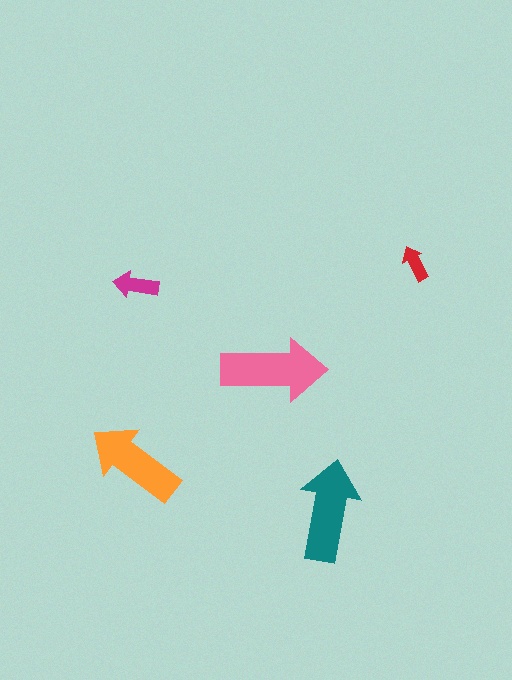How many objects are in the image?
There are 5 objects in the image.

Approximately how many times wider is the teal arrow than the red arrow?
About 3 times wider.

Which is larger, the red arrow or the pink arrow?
The pink one.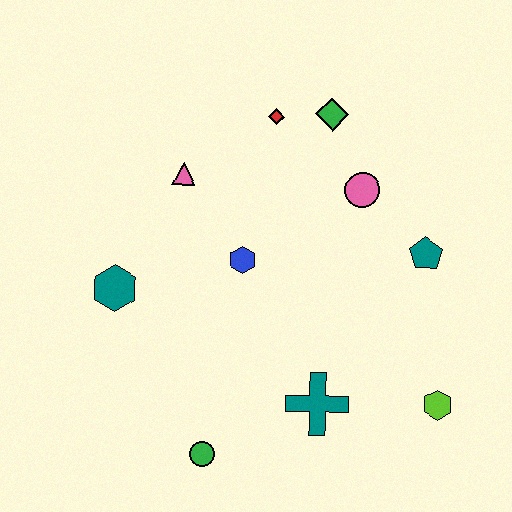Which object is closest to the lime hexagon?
The teal cross is closest to the lime hexagon.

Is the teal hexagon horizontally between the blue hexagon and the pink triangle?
No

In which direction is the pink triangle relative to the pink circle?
The pink triangle is to the left of the pink circle.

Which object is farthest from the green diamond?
The green circle is farthest from the green diamond.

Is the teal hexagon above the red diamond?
No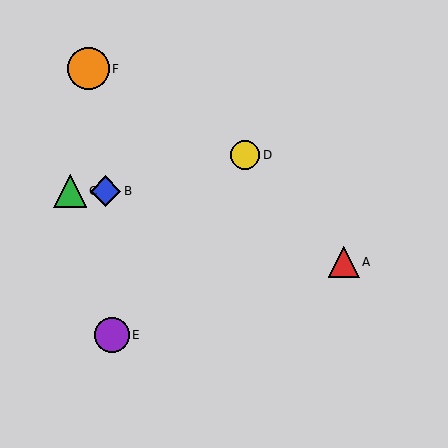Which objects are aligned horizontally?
Objects B, C are aligned horizontally.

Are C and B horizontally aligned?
Yes, both are at y≈191.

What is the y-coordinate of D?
Object D is at y≈155.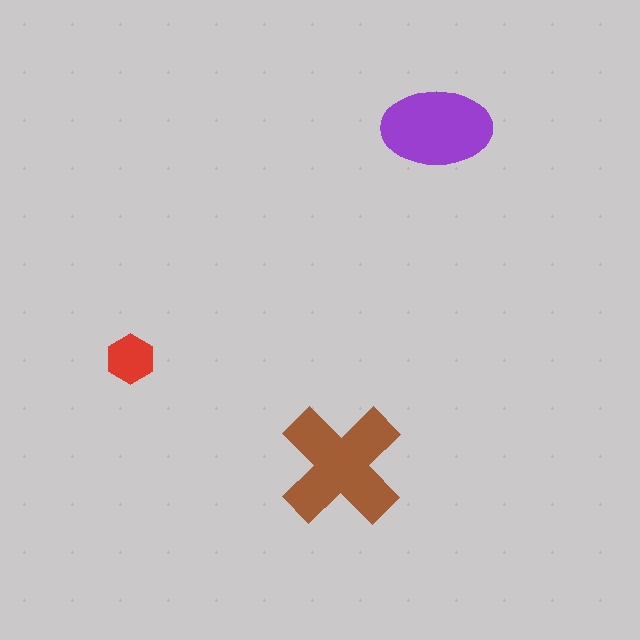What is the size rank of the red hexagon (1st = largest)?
3rd.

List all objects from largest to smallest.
The brown cross, the purple ellipse, the red hexagon.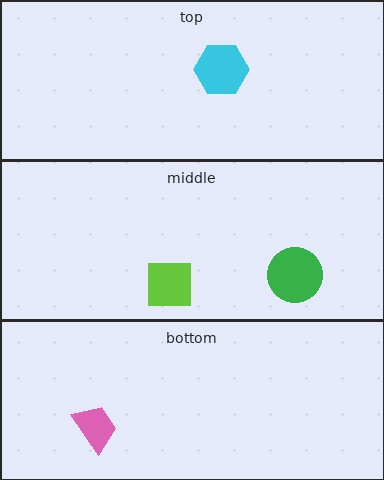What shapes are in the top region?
The cyan hexagon.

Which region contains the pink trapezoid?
The bottom region.